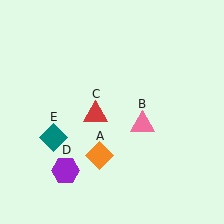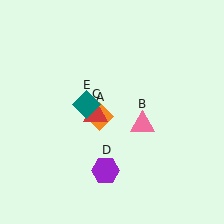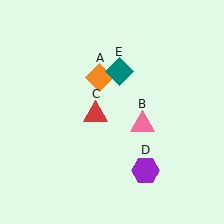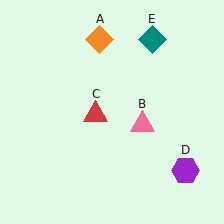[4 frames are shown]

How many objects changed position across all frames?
3 objects changed position: orange diamond (object A), purple hexagon (object D), teal diamond (object E).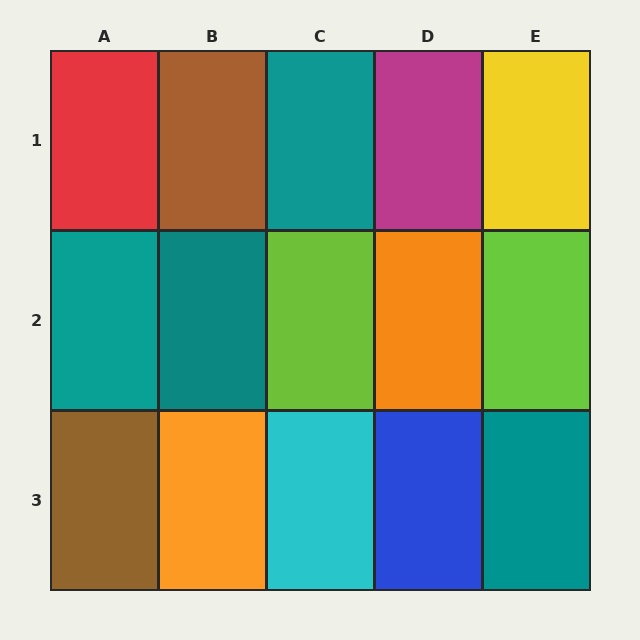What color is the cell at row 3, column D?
Blue.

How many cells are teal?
4 cells are teal.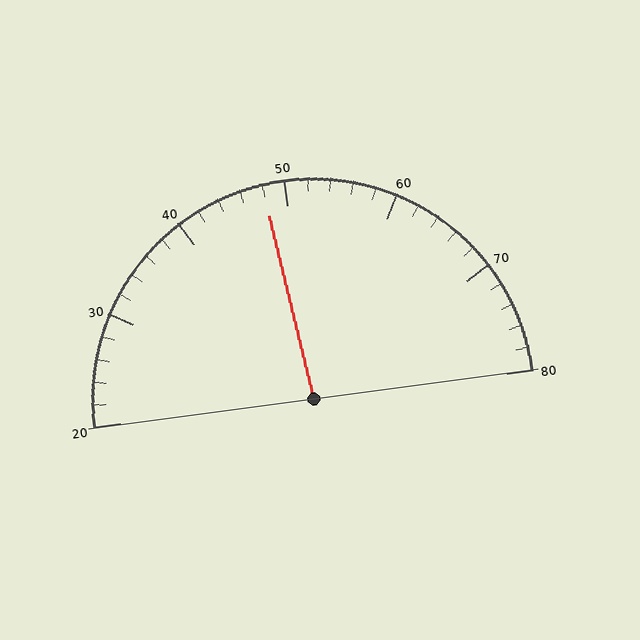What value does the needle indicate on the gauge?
The needle indicates approximately 48.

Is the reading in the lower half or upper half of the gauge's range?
The reading is in the lower half of the range (20 to 80).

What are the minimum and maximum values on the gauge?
The gauge ranges from 20 to 80.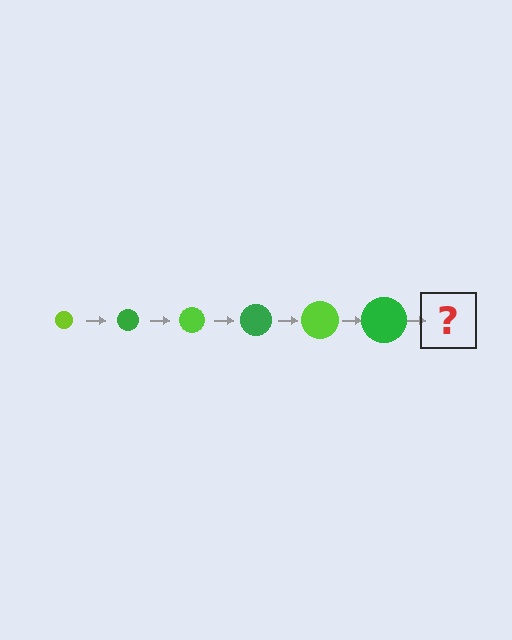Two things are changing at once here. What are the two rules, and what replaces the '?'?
The two rules are that the circle grows larger each step and the color cycles through lime and green. The '?' should be a lime circle, larger than the previous one.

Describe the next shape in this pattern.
It should be a lime circle, larger than the previous one.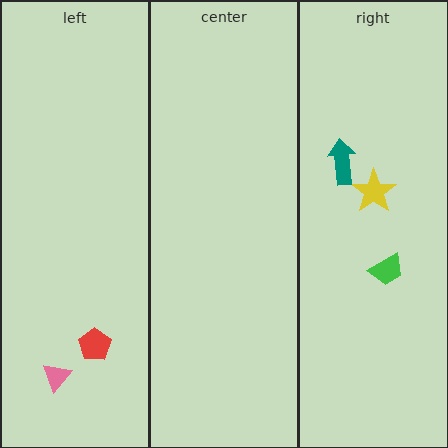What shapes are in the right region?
The yellow star, the teal arrow, the green trapezoid.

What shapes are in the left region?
The red pentagon, the pink triangle.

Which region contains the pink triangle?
The left region.